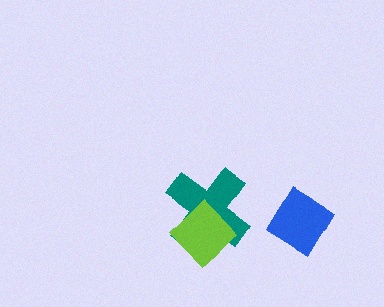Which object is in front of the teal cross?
The lime diamond is in front of the teal cross.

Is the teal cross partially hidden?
Yes, it is partially covered by another shape.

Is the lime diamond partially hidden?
No, no other shape covers it.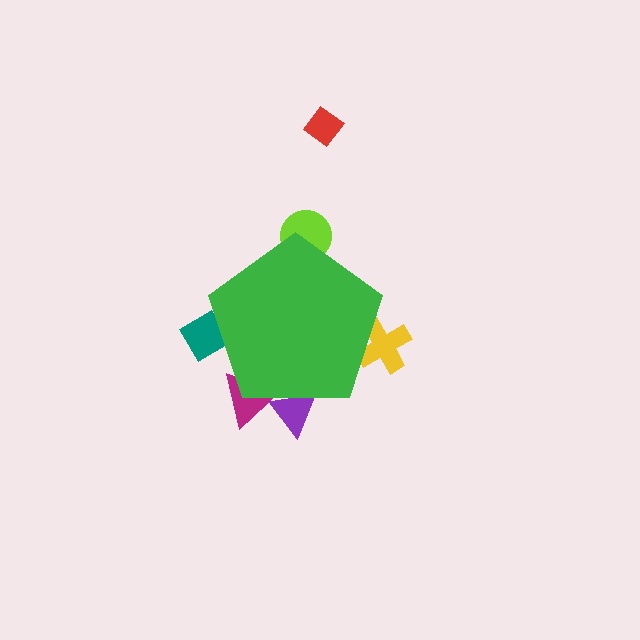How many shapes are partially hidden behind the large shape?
5 shapes are partially hidden.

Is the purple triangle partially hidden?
Yes, the purple triangle is partially hidden behind the green pentagon.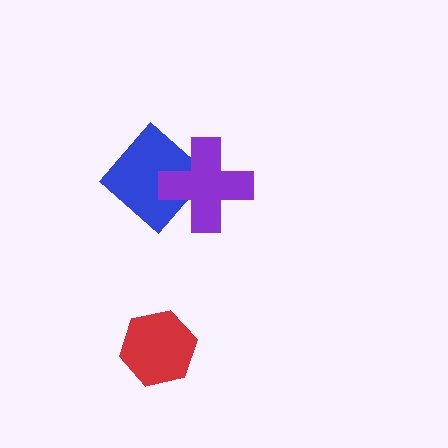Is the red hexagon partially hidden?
No, no other shape covers it.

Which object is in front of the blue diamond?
The purple cross is in front of the blue diamond.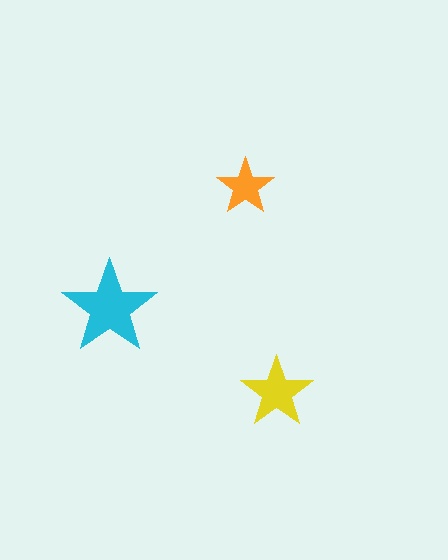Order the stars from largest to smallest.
the cyan one, the yellow one, the orange one.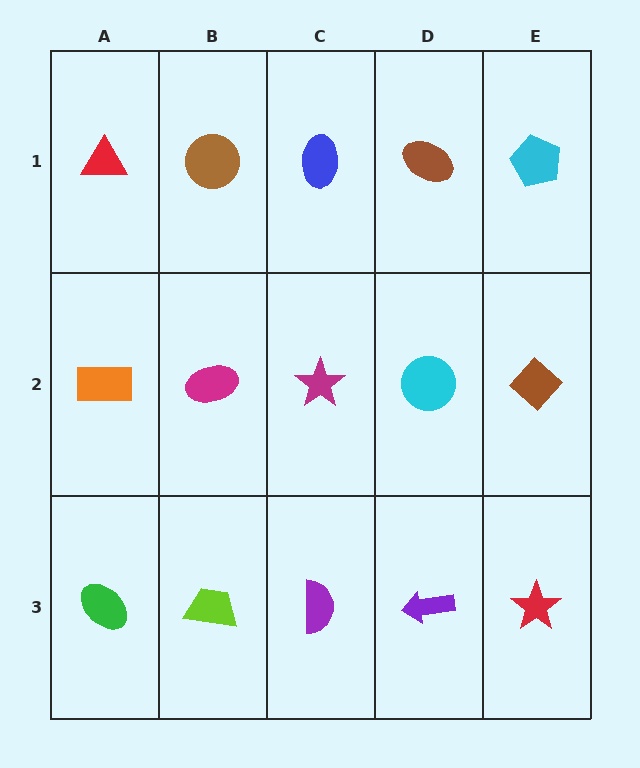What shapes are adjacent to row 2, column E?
A cyan pentagon (row 1, column E), a red star (row 3, column E), a cyan circle (row 2, column D).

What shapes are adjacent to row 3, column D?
A cyan circle (row 2, column D), a purple semicircle (row 3, column C), a red star (row 3, column E).